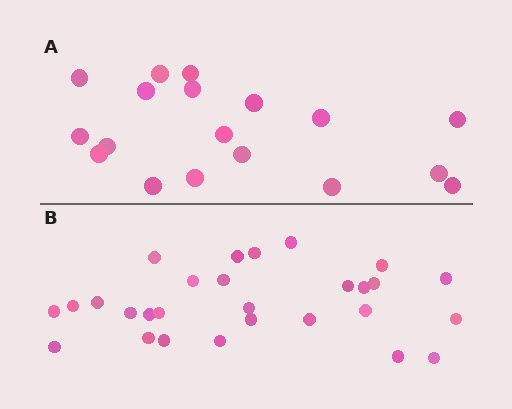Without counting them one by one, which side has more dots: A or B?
Region B (the bottom region) has more dots.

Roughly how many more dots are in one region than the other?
Region B has roughly 10 or so more dots than region A.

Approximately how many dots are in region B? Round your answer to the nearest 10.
About 30 dots. (The exact count is 28, which rounds to 30.)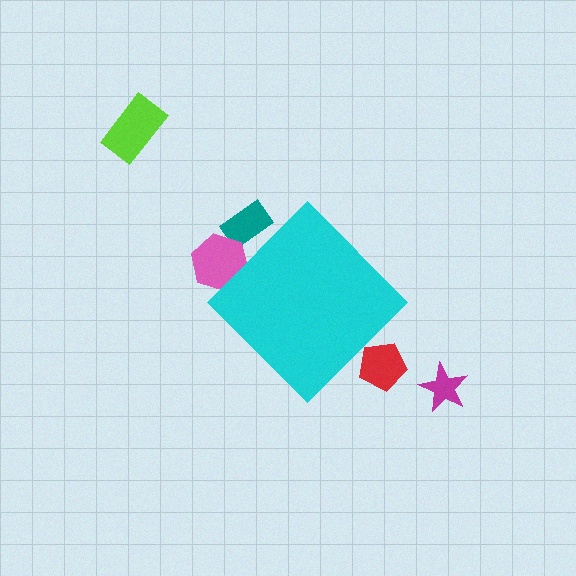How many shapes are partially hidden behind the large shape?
3 shapes are partially hidden.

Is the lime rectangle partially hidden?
No, the lime rectangle is fully visible.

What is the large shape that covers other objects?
A cyan diamond.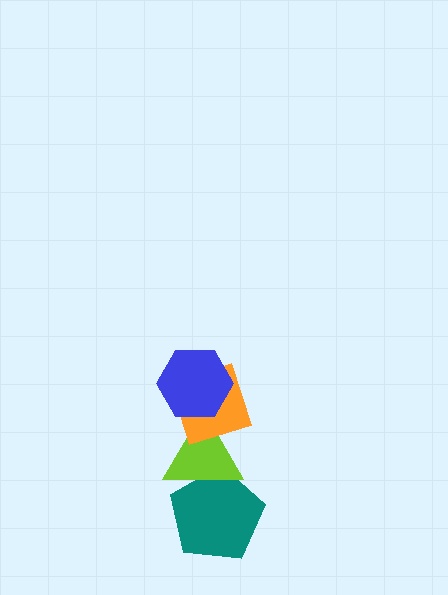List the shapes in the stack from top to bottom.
From top to bottom: the blue hexagon, the orange diamond, the lime triangle, the teal pentagon.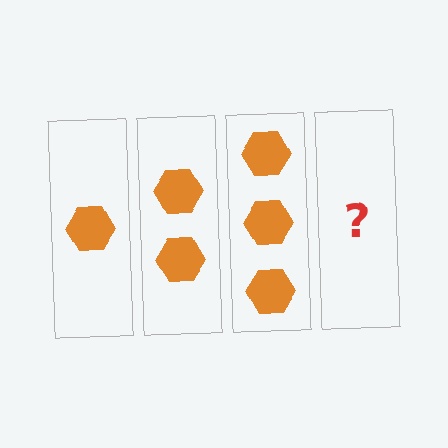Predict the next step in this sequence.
The next step is 4 hexagons.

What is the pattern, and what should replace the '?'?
The pattern is that each step adds one more hexagon. The '?' should be 4 hexagons.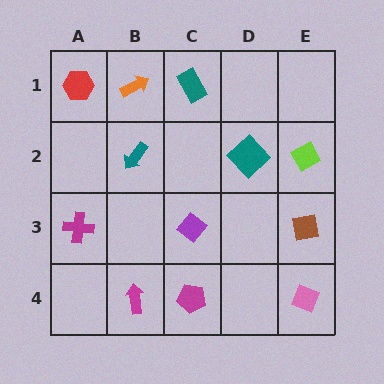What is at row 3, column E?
A brown square.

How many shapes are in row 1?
3 shapes.